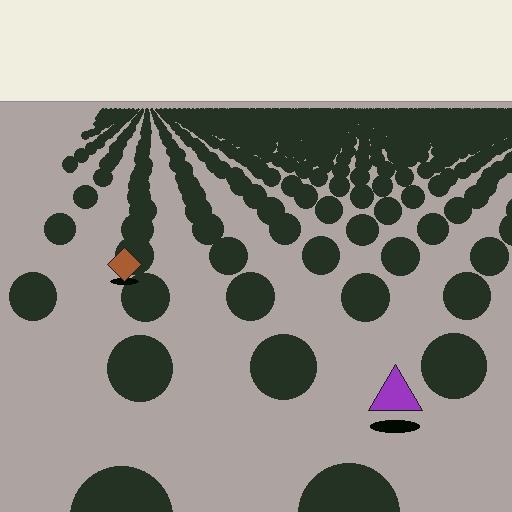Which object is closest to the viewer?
The purple triangle is closest. The texture marks near it are larger and more spread out.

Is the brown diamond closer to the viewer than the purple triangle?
No. The purple triangle is closer — you can tell from the texture gradient: the ground texture is coarser near it.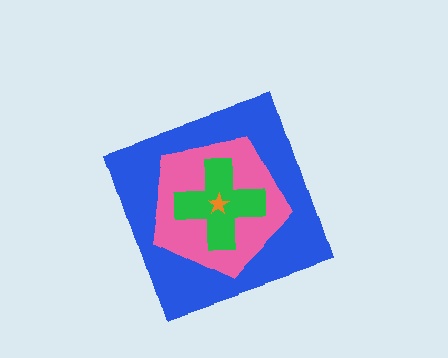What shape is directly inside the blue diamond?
The pink pentagon.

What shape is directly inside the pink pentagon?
The green cross.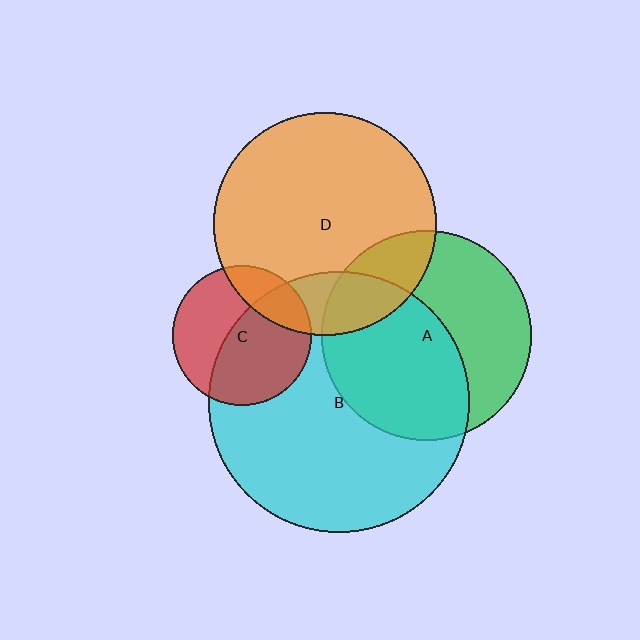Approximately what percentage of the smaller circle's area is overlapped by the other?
Approximately 55%.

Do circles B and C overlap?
Yes.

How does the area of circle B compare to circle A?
Approximately 1.6 times.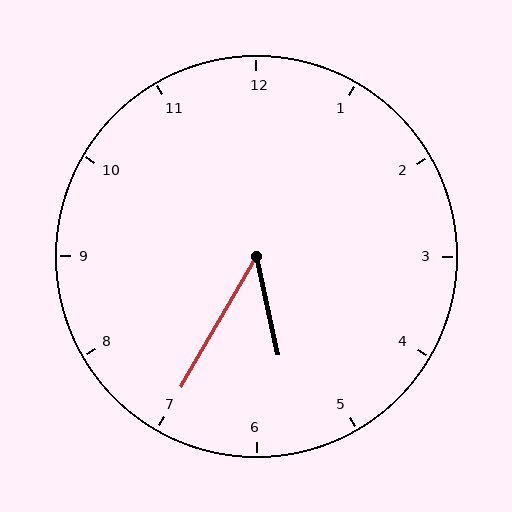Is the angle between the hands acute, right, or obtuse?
It is acute.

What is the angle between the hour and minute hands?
Approximately 42 degrees.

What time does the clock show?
5:35.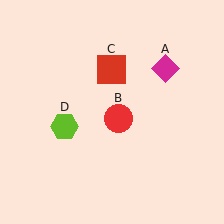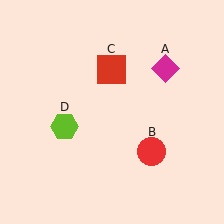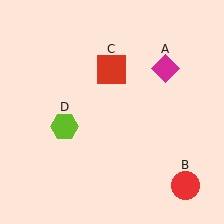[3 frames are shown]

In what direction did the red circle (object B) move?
The red circle (object B) moved down and to the right.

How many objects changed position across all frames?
1 object changed position: red circle (object B).